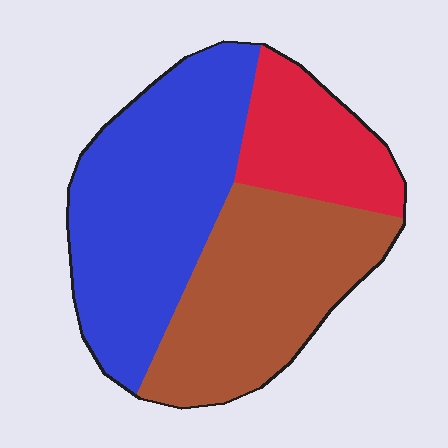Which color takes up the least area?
Red, at roughly 20%.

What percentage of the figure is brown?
Brown covers about 35% of the figure.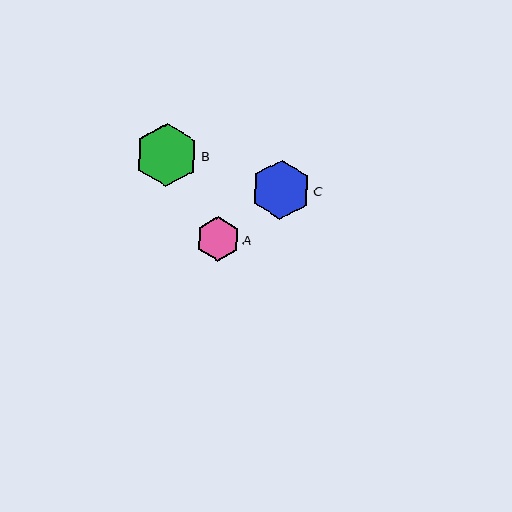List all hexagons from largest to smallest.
From largest to smallest: B, C, A.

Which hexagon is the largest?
Hexagon B is the largest with a size of approximately 63 pixels.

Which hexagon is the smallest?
Hexagon A is the smallest with a size of approximately 44 pixels.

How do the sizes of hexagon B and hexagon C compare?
Hexagon B and hexagon C are approximately the same size.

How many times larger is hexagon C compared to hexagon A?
Hexagon C is approximately 1.3 times the size of hexagon A.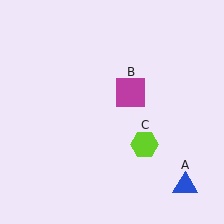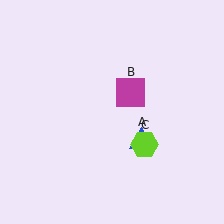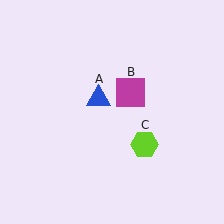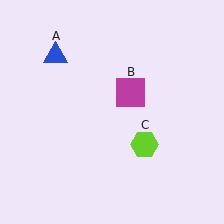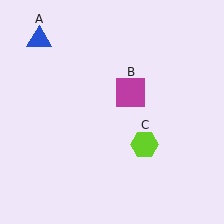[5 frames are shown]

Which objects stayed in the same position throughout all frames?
Magenta square (object B) and lime hexagon (object C) remained stationary.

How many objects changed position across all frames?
1 object changed position: blue triangle (object A).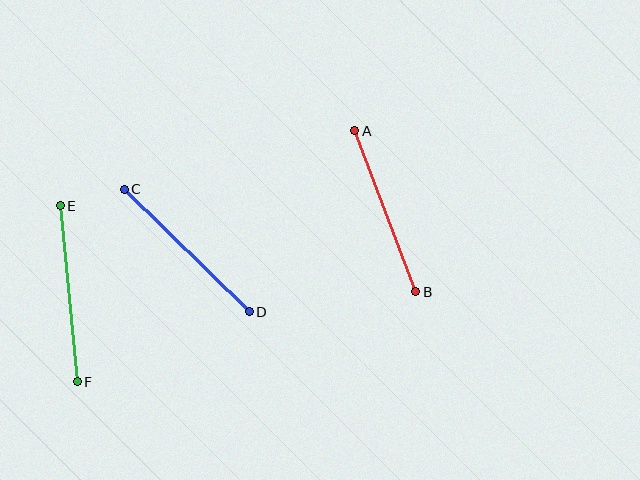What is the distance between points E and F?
The distance is approximately 177 pixels.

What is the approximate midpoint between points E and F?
The midpoint is at approximately (69, 294) pixels.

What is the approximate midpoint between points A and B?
The midpoint is at approximately (385, 211) pixels.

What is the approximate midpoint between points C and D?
The midpoint is at approximately (187, 250) pixels.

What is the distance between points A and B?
The distance is approximately 172 pixels.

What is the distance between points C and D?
The distance is approximately 175 pixels.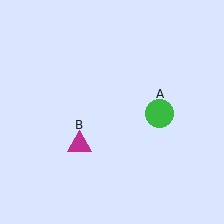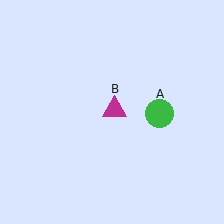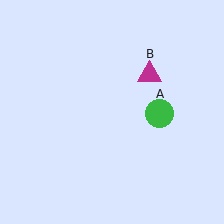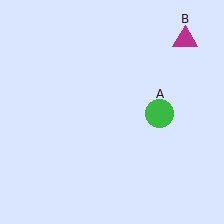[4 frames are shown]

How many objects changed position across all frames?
1 object changed position: magenta triangle (object B).